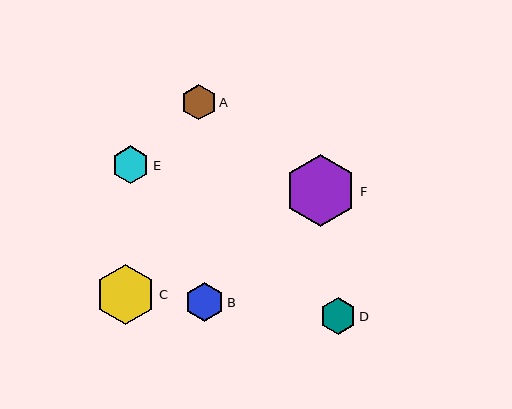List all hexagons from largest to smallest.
From largest to smallest: F, C, B, E, D, A.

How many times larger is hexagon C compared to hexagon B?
Hexagon C is approximately 1.5 times the size of hexagon B.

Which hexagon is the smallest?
Hexagon A is the smallest with a size of approximately 35 pixels.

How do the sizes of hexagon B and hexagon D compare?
Hexagon B and hexagon D are approximately the same size.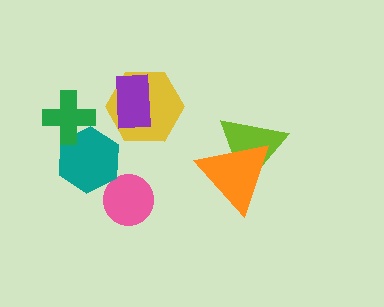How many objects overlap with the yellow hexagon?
1 object overlaps with the yellow hexagon.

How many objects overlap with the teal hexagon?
1 object overlaps with the teal hexagon.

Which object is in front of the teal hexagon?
The green cross is in front of the teal hexagon.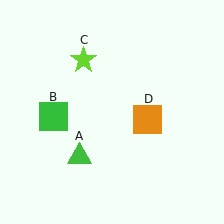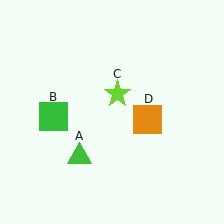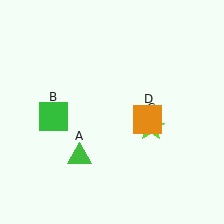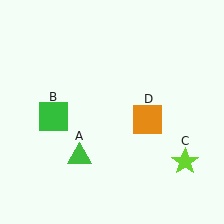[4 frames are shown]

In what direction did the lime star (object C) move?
The lime star (object C) moved down and to the right.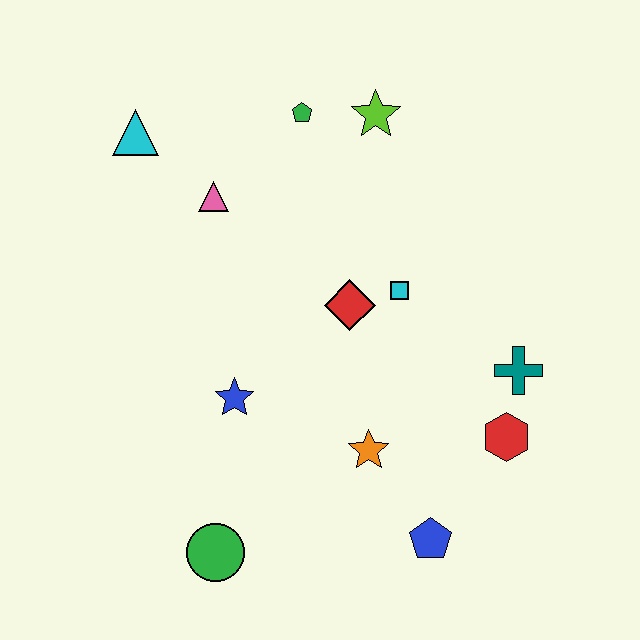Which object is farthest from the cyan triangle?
The blue pentagon is farthest from the cyan triangle.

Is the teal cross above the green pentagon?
No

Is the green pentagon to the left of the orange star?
Yes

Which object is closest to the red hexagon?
The teal cross is closest to the red hexagon.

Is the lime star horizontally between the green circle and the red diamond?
No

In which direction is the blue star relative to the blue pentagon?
The blue star is to the left of the blue pentagon.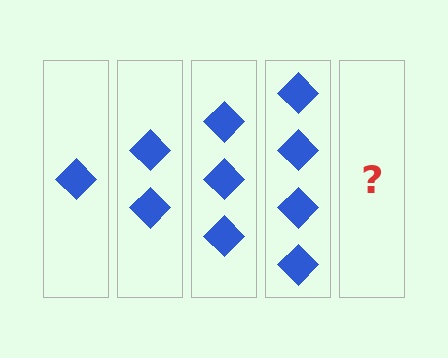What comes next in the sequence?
The next element should be 5 diamonds.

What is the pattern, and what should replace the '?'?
The pattern is that each step adds one more diamond. The '?' should be 5 diamonds.